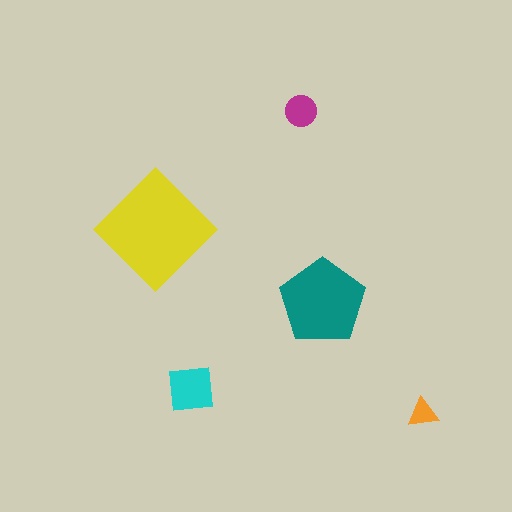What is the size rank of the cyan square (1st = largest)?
3rd.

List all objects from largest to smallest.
The yellow diamond, the teal pentagon, the cyan square, the magenta circle, the orange triangle.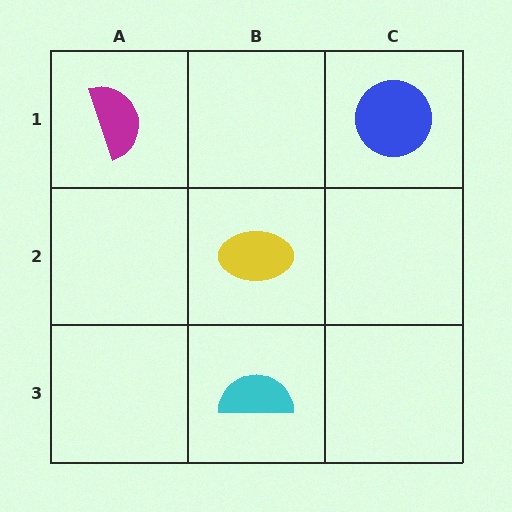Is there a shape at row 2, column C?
No, that cell is empty.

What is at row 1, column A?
A magenta semicircle.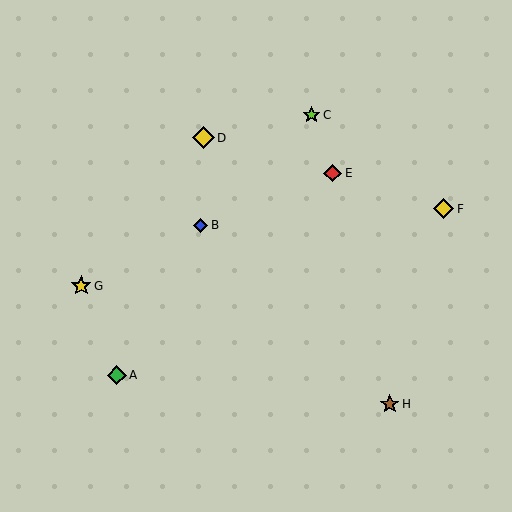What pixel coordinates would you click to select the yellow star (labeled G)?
Click at (81, 286) to select the yellow star G.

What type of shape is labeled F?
Shape F is a yellow diamond.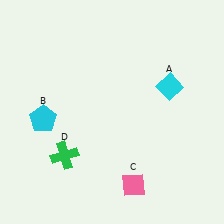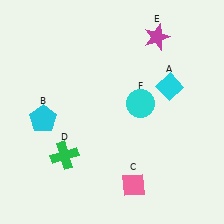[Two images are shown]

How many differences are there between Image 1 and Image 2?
There are 2 differences between the two images.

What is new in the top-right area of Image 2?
A magenta star (E) was added in the top-right area of Image 2.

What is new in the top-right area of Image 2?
A cyan circle (F) was added in the top-right area of Image 2.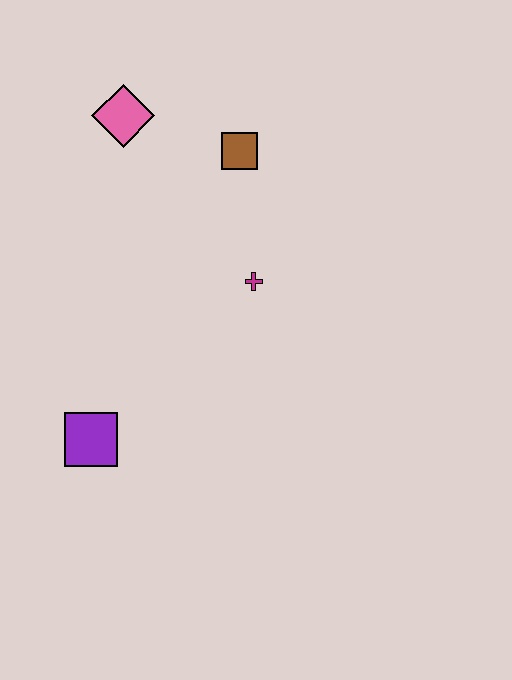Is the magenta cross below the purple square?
No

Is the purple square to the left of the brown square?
Yes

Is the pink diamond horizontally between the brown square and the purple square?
Yes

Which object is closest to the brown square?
The pink diamond is closest to the brown square.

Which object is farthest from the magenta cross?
The purple square is farthest from the magenta cross.